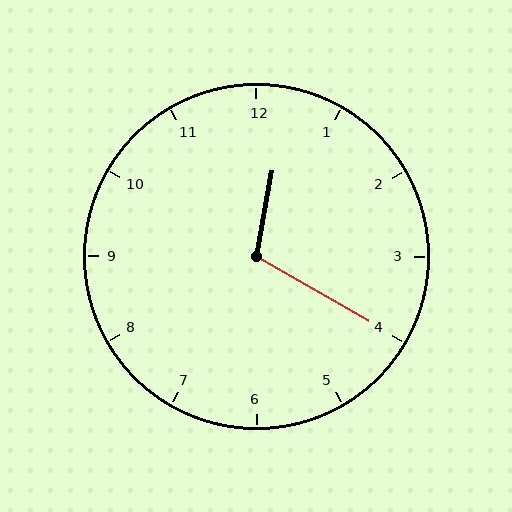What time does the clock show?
12:20.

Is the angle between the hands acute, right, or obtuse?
It is obtuse.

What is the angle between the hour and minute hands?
Approximately 110 degrees.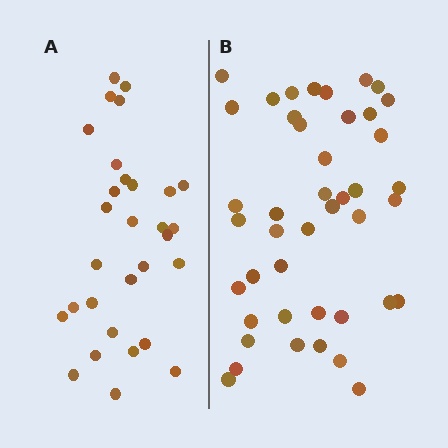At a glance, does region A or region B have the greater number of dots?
Region B (the right region) has more dots.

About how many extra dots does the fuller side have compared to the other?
Region B has approximately 15 more dots than region A.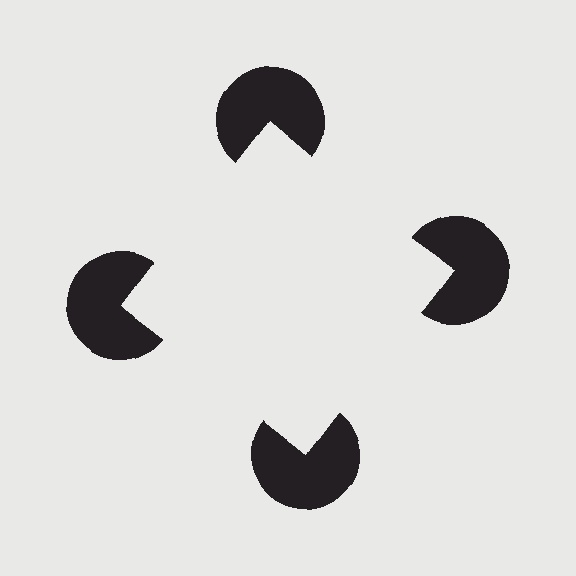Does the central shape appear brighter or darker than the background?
It typically appears slightly brighter than the background, even though no actual brightness change is drawn.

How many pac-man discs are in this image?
There are 4 — one at each vertex of the illusory square.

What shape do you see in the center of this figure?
An illusory square — its edges are inferred from the aligned wedge cuts in the pac-man discs, not physically drawn.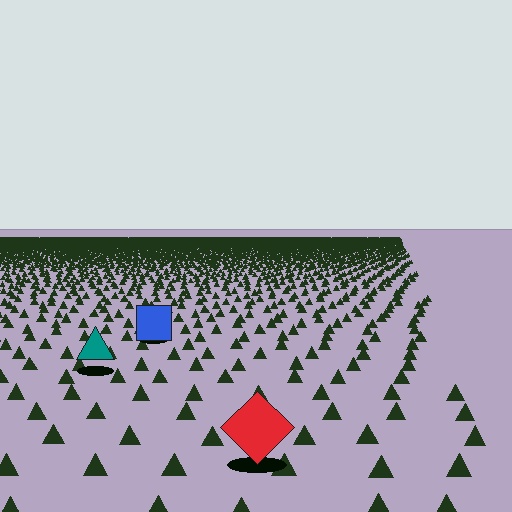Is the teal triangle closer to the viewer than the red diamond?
No. The red diamond is closer — you can tell from the texture gradient: the ground texture is coarser near it.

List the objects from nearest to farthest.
From nearest to farthest: the red diamond, the teal triangle, the blue square.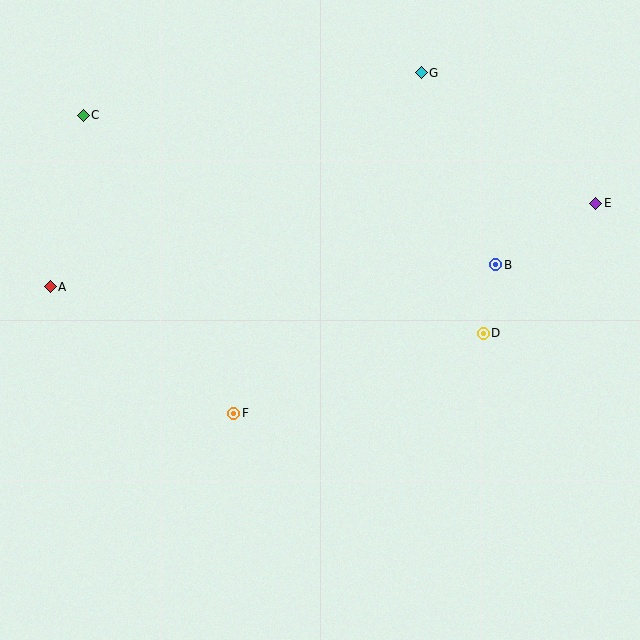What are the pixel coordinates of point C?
Point C is at (83, 115).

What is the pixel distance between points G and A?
The distance between G and A is 428 pixels.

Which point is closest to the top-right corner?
Point E is closest to the top-right corner.